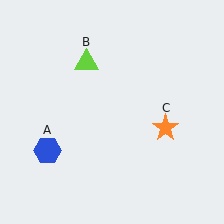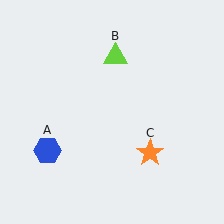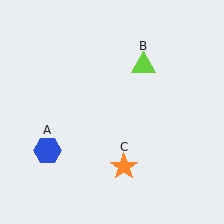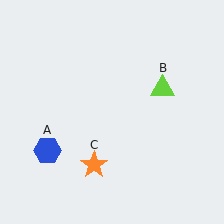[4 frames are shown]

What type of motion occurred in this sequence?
The lime triangle (object B), orange star (object C) rotated clockwise around the center of the scene.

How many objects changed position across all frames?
2 objects changed position: lime triangle (object B), orange star (object C).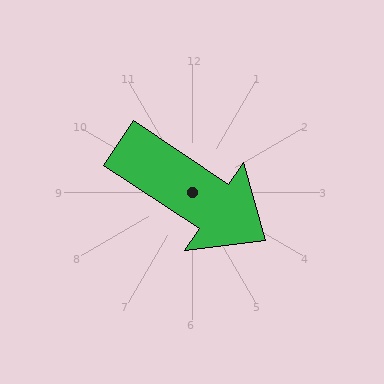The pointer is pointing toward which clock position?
Roughly 4 o'clock.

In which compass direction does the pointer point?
Southeast.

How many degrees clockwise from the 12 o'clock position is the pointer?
Approximately 124 degrees.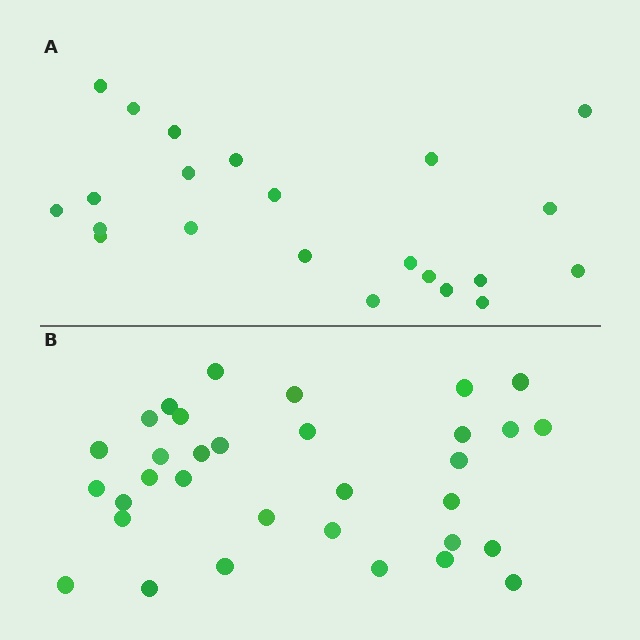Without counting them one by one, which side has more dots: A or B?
Region B (the bottom region) has more dots.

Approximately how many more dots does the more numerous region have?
Region B has roughly 12 or so more dots than region A.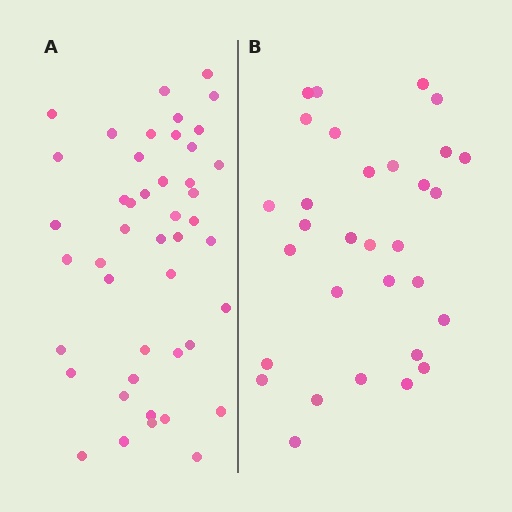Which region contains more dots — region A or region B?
Region A (the left region) has more dots.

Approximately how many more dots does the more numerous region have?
Region A has approximately 15 more dots than region B.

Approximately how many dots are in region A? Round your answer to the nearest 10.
About 40 dots. (The exact count is 45, which rounds to 40.)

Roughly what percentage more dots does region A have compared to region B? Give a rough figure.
About 45% more.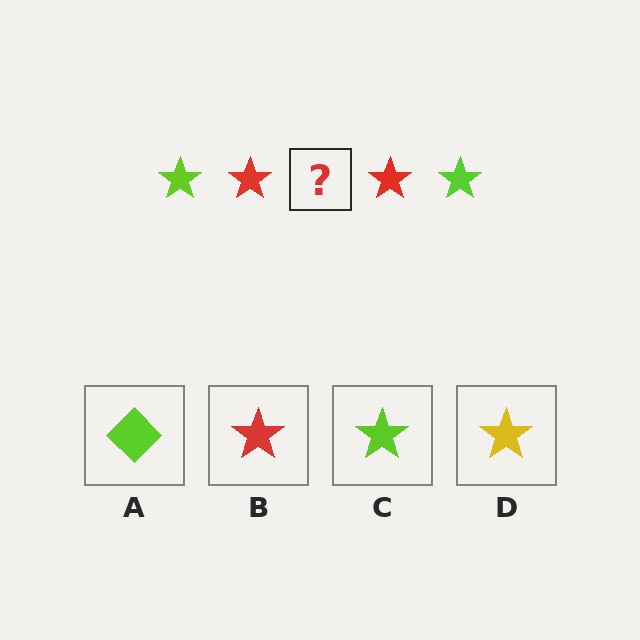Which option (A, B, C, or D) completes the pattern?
C.